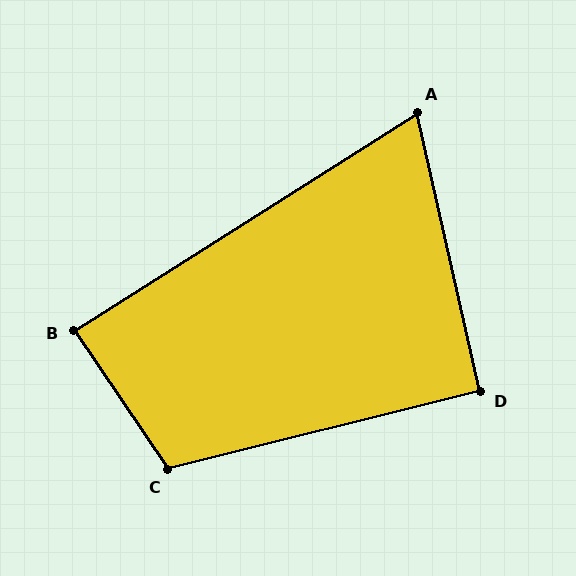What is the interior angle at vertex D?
Approximately 91 degrees (approximately right).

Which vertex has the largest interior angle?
C, at approximately 110 degrees.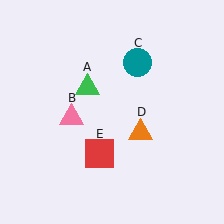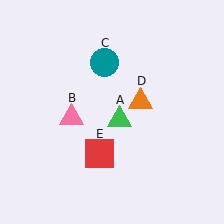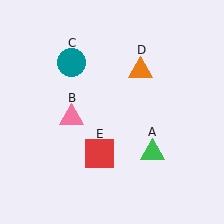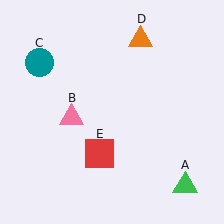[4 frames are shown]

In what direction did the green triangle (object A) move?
The green triangle (object A) moved down and to the right.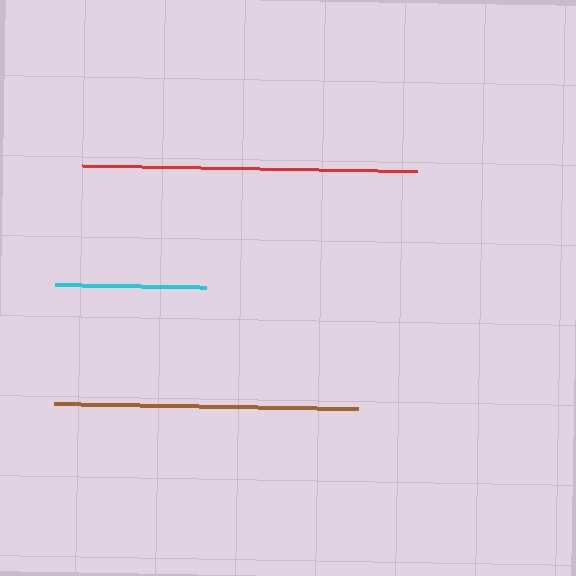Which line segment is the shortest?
The cyan line is the shortest at approximately 150 pixels.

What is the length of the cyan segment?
The cyan segment is approximately 150 pixels long.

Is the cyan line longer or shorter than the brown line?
The brown line is longer than the cyan line.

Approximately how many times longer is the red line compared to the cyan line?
The red line is approximately 2.2 times the length of the cyan line.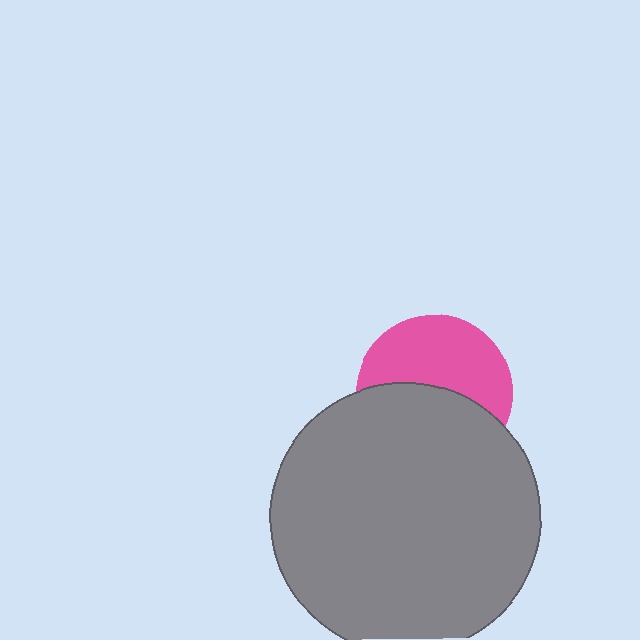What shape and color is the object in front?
The object in front is a gray circle.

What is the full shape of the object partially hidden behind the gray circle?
The partially hidden object is a pink circle.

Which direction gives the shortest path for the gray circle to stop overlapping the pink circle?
Moving down gives the shortest separation.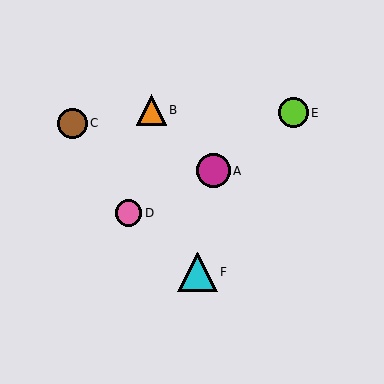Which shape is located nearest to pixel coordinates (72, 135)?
The brown circle (labeled C) at (72, 123) is nearest to that location.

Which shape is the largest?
The cyan triangle (labeled F) is the largest.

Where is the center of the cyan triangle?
The center of the cyan triangle is at (198, 272).